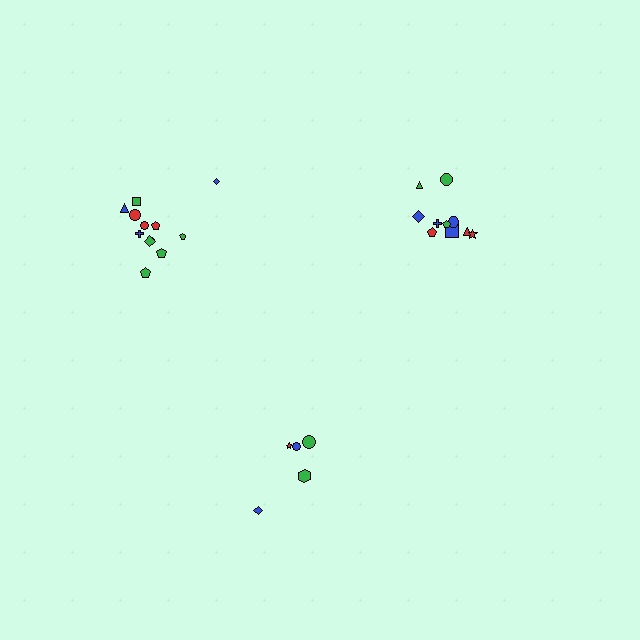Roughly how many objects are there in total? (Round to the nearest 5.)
Roughly 25 objects in total.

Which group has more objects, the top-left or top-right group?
The top-left group.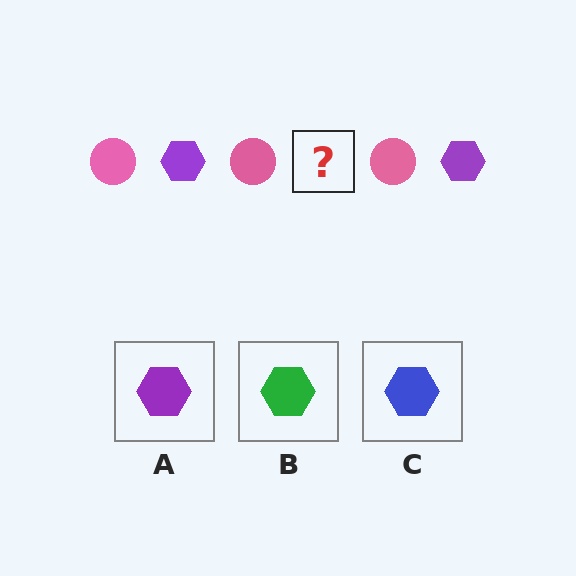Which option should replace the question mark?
Option A.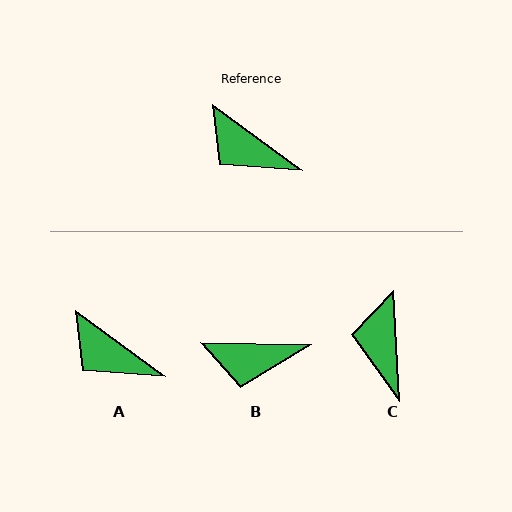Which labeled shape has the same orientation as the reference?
A.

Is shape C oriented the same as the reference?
No, it is off by about 50 degrees.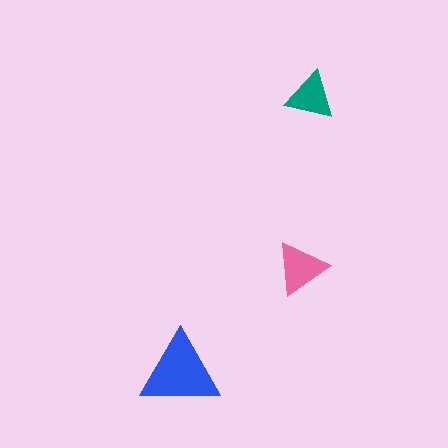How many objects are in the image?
There are 3 objects in the image.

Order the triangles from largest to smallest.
the blue one, the pink one, the teal one.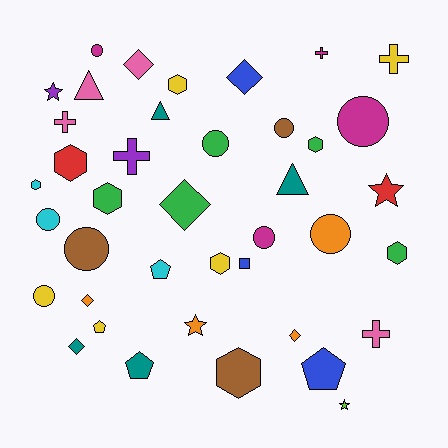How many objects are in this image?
There are 40 objects.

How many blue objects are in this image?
There are 3 blue objects.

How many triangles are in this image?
There are 3 triangles.